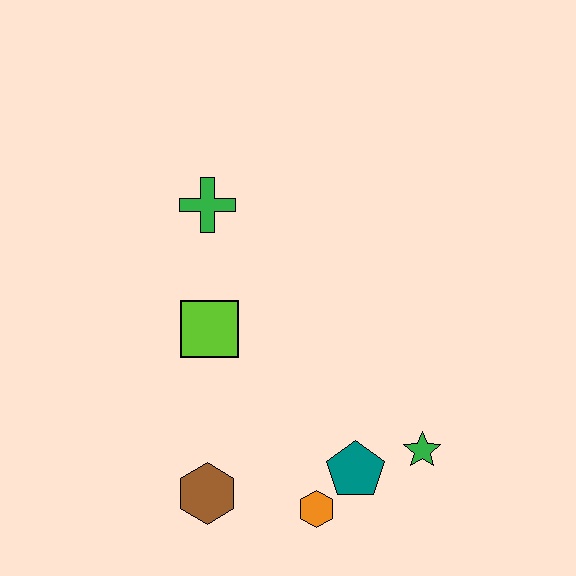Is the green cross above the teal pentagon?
Yes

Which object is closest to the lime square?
The green cross is closest to the lime square.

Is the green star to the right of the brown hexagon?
Yes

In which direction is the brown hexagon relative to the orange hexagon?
The brown hexagon is to the left of the orange hexagon.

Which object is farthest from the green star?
The green cross is farthest from the green star.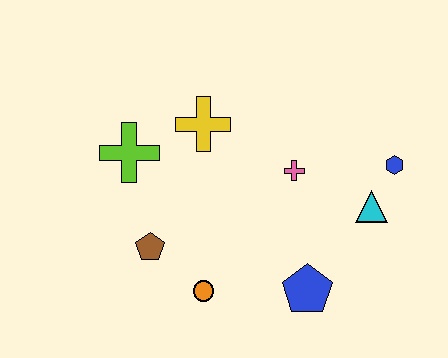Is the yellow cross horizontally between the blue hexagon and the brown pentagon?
Yes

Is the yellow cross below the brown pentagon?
No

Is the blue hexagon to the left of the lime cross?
No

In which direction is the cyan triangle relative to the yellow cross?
The cyan triangle is to the right of the yellow cross.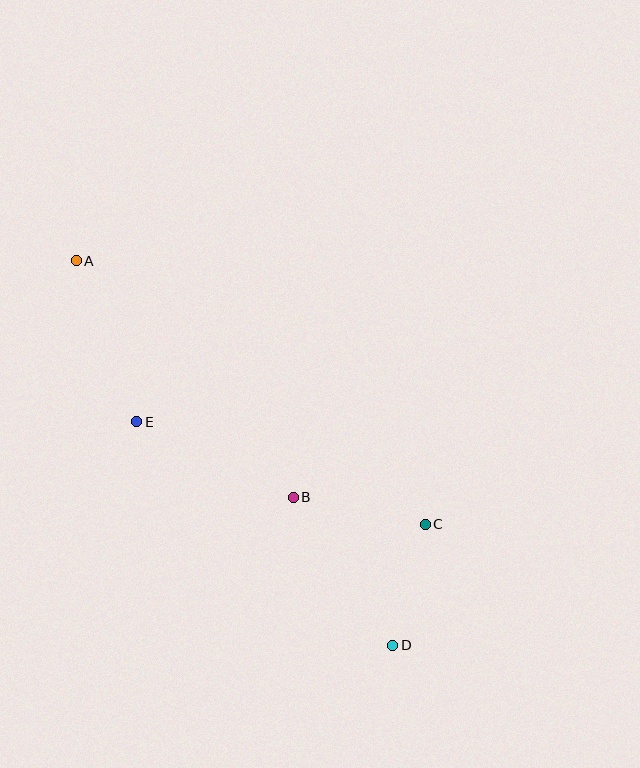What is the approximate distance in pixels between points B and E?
The distance between B and E is approximately 174 pixels.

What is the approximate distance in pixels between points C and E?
The distance between C and E is approximately 306 pixels.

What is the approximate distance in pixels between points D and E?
The distance between D and E is approximately 340 pixels.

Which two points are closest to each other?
Points C and D are closest to each other.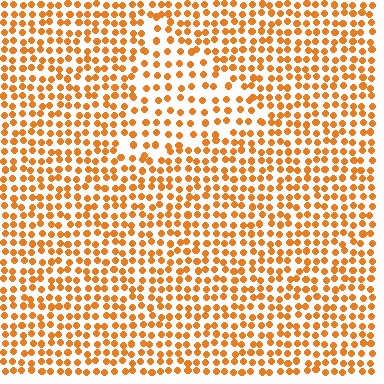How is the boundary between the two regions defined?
The boundary is defined by a change in element density (approximately 1.6x ratio). All elements are the same color, size, and shape.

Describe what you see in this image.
The image contains small orange elements arranged at two different densities. A triangle-shaped region is visible where the elements are less densely packed than the surrounding area.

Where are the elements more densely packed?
The elements are more densely packed outside the triangle boundary.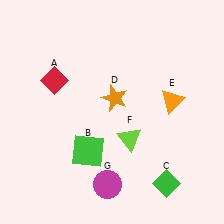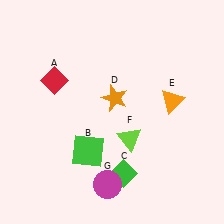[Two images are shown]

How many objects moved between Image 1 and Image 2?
1 object moved between the two images.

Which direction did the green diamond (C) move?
The green diamond (C) moved left.